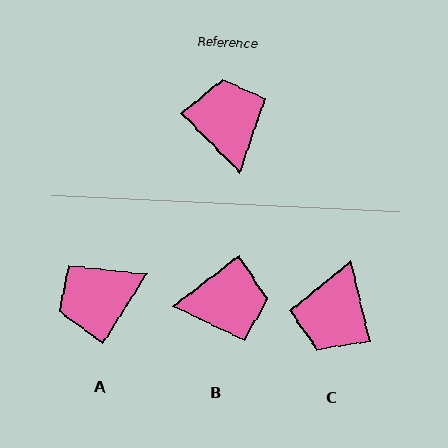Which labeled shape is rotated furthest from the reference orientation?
C, about 148 degrees away.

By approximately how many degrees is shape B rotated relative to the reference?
Approximately 97 degrees clockwise.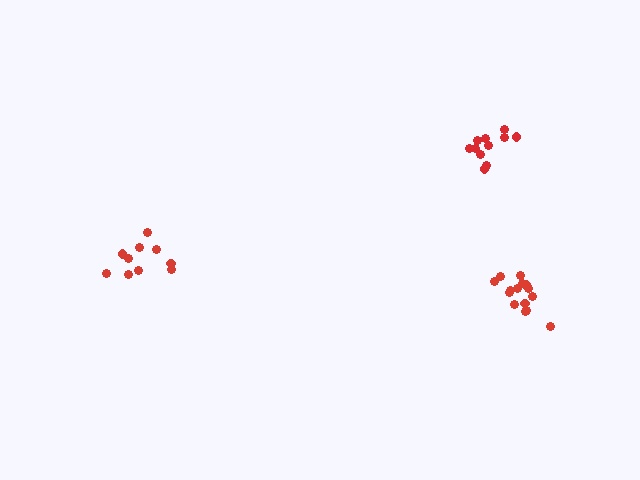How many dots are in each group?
Group 1: 11 dots, Group 2: 16 dots, Group 3: 10 dots (37 total).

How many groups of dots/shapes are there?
There are 3 groups.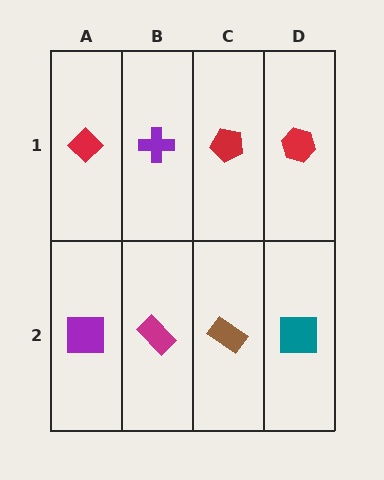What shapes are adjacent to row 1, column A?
A purple square (row 2, column A), a purple cross (row 1, column B).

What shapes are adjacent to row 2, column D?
A red hexagon (row 1, column D), a brown rectangle (row 2, column C).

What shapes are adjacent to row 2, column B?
A purple cross (row 1, column B), a purple square (row 2, column A), a brown rectangle (row 2, column C).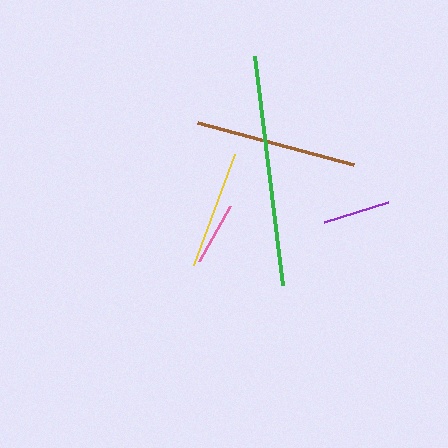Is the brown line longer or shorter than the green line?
The green line is longer than the brown line.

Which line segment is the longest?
The green line is the longest at approximately 230 pixels.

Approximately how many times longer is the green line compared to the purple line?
The green line is approximately 3.5 times the length of the purple line.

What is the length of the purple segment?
The purple segment is approximately 66 pixels long.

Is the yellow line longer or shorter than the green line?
The green line is longer than the yellow line.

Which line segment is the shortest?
The pink line is the shortest at approximately 63 pixels.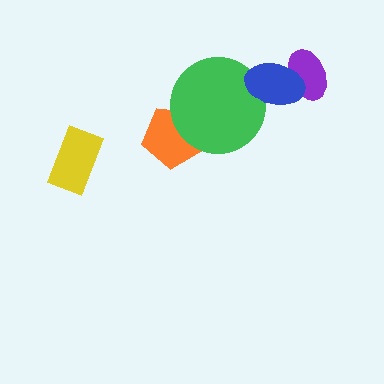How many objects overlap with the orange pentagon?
1 object overlaps with the orange pentagon.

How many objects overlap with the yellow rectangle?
0 objects overlap with the yellow rectangle.